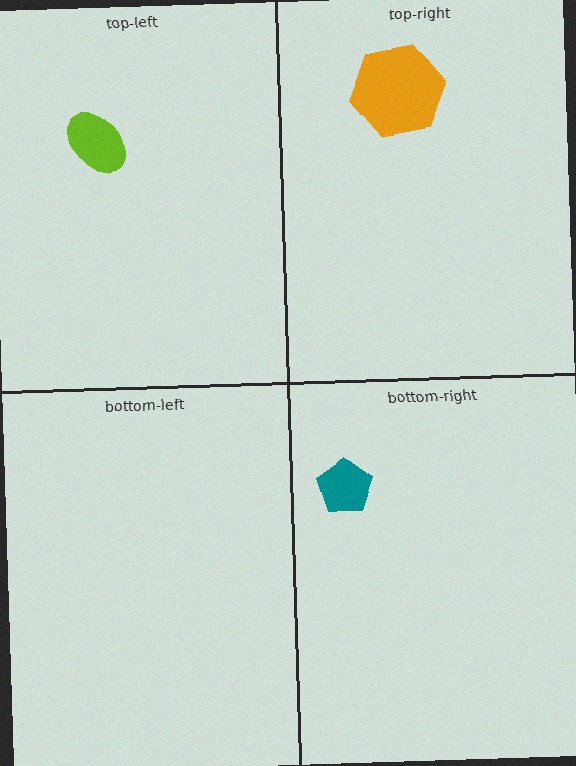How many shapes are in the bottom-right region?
1.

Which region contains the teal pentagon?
The bottom-right region.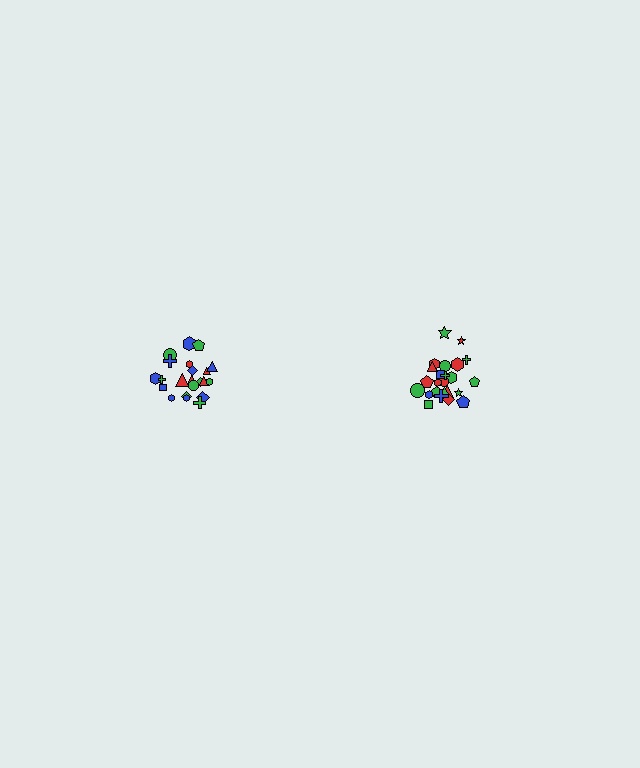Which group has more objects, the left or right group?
The right group.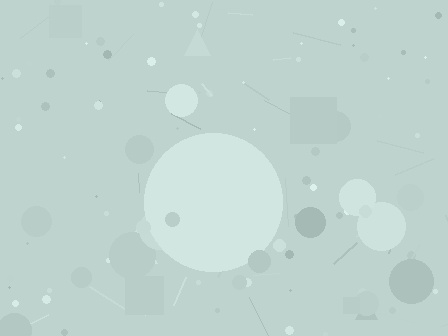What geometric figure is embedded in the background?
A circle is embedded in the background.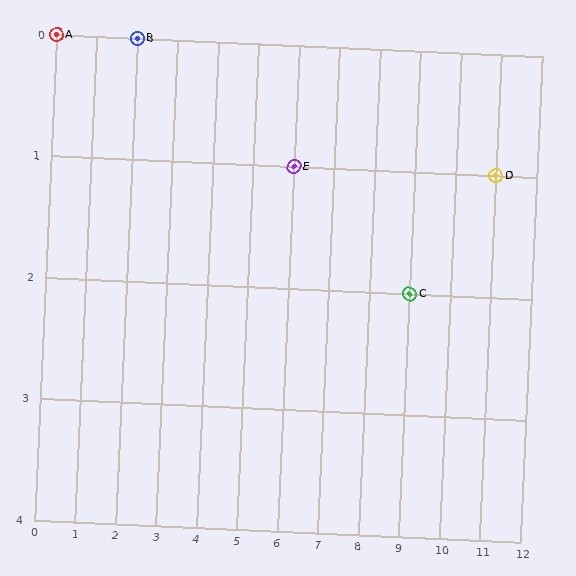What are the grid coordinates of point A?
Point A is at grid coordinates (0, 0).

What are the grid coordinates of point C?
Point C is at grid coordinates (9, 2).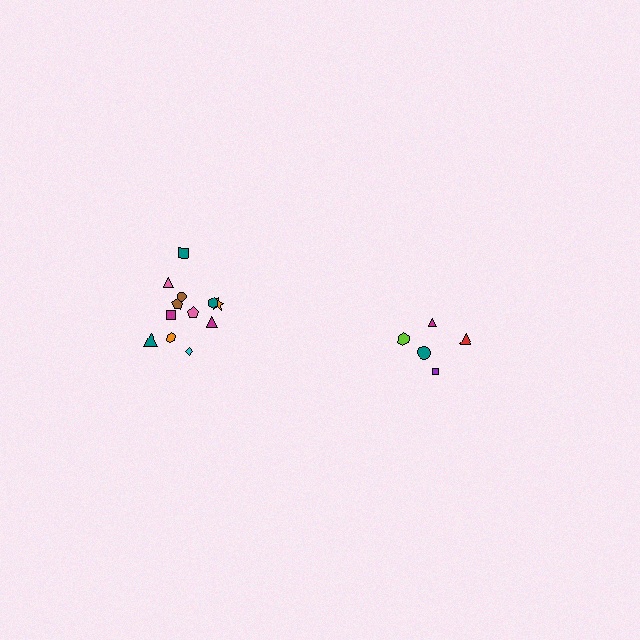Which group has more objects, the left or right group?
The left group.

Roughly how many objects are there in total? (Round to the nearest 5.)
Roughly 15 objects in total.